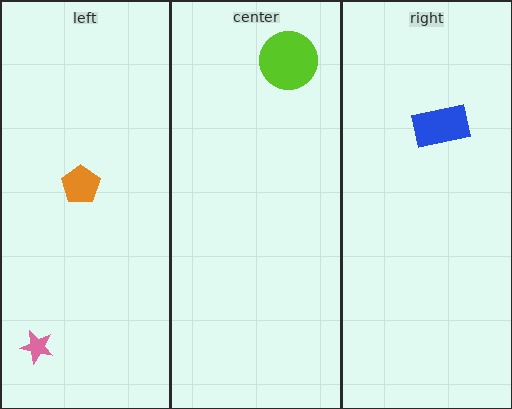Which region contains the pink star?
The left region.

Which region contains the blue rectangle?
The right region.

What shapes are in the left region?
The pink star, the orange pentagon.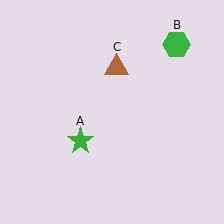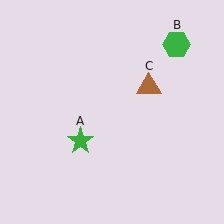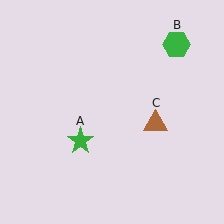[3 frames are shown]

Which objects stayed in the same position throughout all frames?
Green star (object A) and green hexagon (object B) remained stationary.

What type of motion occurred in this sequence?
The brown triangle (object C) rotated clockwise around the center of the scene.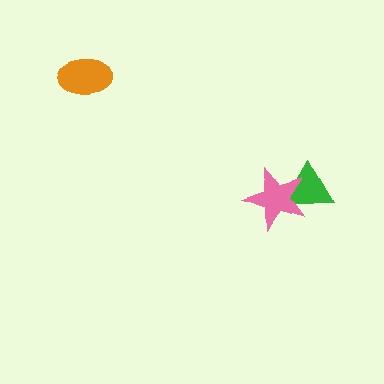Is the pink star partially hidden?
No, no other shape covers it.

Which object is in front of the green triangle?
The pink star is in front of the green triangle.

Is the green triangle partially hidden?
Yes, it is partially covered by another shape.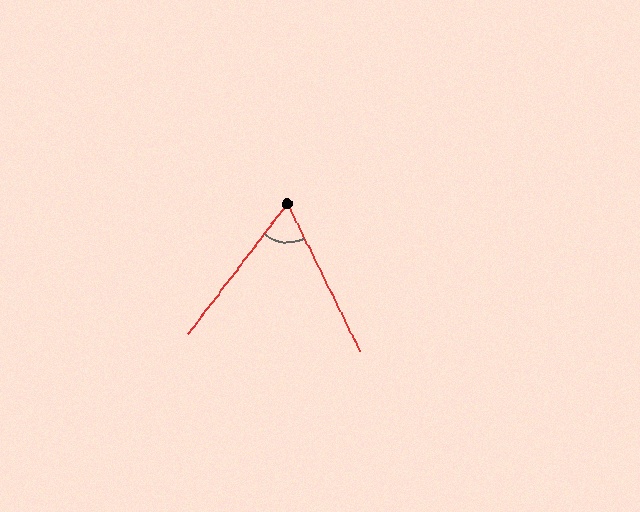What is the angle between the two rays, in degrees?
Approximately 64 degrees.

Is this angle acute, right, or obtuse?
It is acute.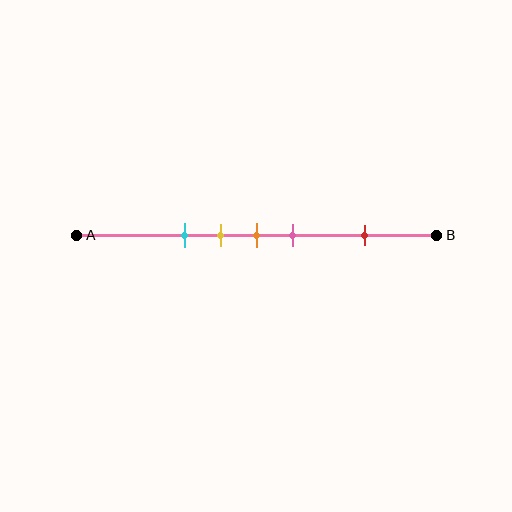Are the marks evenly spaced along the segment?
No, the marks are not evenly spaced.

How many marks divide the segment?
There are 5 marks dividing the segment.